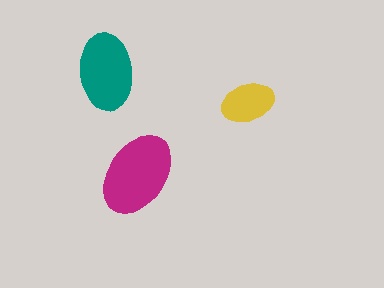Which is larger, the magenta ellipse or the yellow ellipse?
The magenta one.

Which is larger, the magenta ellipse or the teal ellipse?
The magenta one.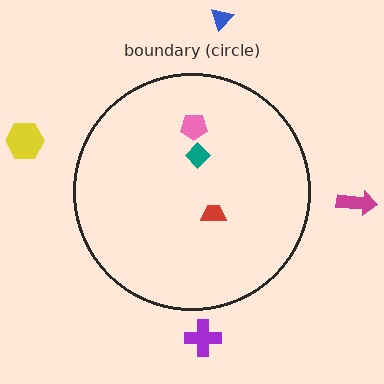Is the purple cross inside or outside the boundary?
Outside.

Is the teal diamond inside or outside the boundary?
Inside.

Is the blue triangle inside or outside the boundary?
Outside.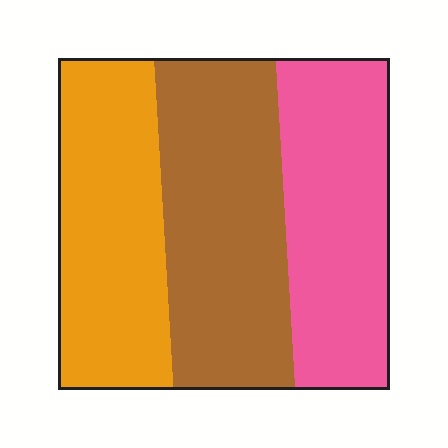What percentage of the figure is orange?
Orange covers 32% of the figure.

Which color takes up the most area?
Brown, at roughly 35%.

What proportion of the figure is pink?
Pink covers about 30% of the figure.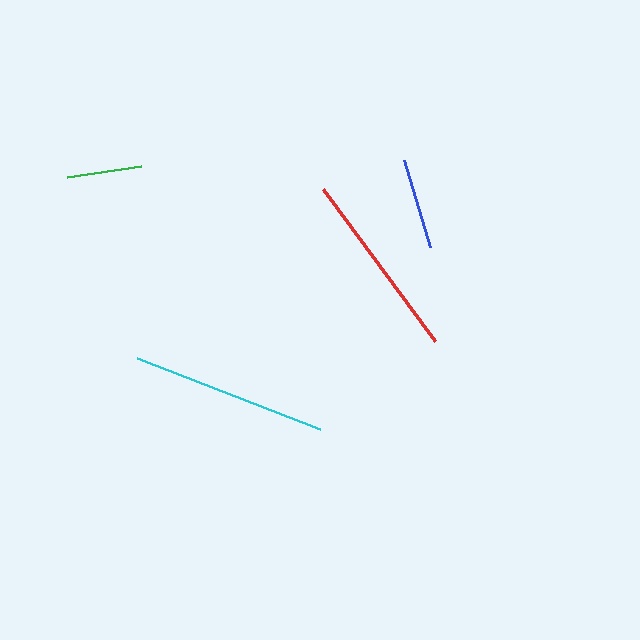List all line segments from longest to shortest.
From longest to shortest: cyan, red, blue, green.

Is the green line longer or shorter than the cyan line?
The cyan line is longer than the green line.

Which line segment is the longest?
The cyan line is the longest at approximately 196 pixels.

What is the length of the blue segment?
The blue segment is approximately 91 pixels long.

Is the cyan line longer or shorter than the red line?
The cyan line is longer than the red line.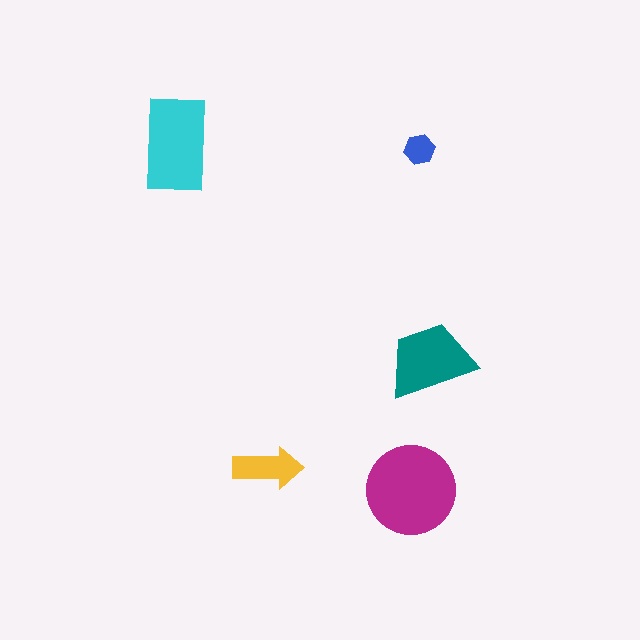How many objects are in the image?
There are 5 objects in the image.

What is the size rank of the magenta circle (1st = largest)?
1st.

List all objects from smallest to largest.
The blue hexagon, the yellow arrow, the teal trapezoid, the cyan rectangle, the magenta circle.